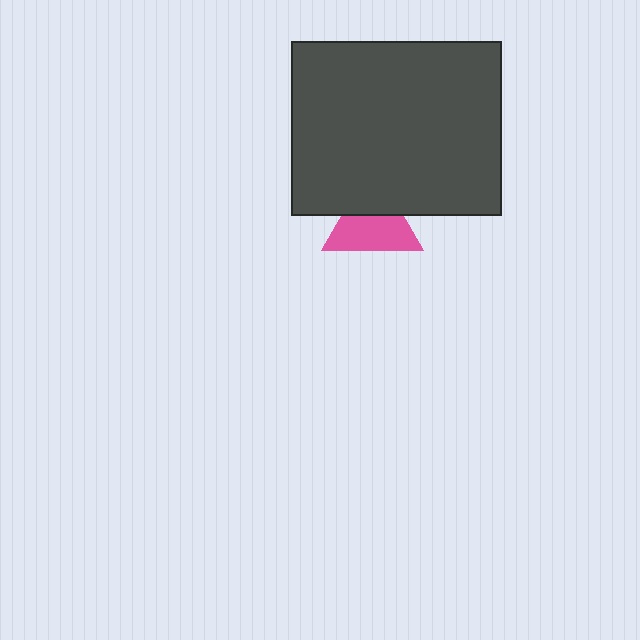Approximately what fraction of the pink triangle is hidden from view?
Roughly 36% of the pink triangle is hidden behind the dark gray rectangle.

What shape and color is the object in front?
The object in front is a dark gray rectangle.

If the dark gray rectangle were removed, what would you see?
You would see the complete pink triangle.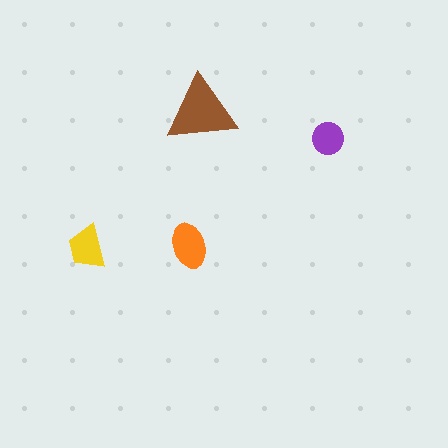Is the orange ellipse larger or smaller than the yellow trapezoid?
Larger.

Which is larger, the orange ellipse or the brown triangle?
The brown triangle.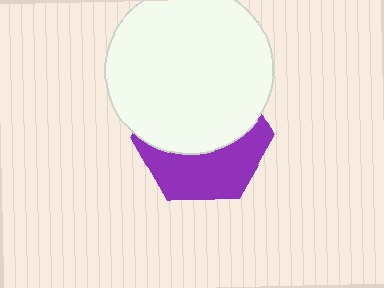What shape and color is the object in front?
The object in front is a white circle.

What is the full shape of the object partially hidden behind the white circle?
The partially hidden object is a purple hexagon.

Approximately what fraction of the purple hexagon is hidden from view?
Roughly 57% of the purple hexagon is hidden behind the white circle.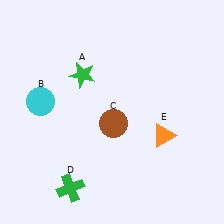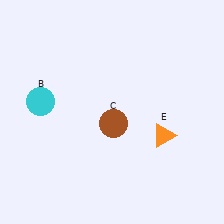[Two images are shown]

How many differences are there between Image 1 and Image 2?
There are 2 differences between the two images.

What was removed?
The green cross (D), the green star (A) were removed in Image 2.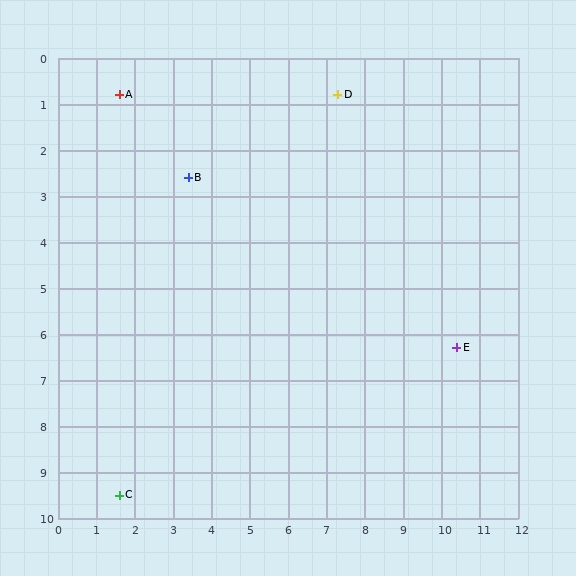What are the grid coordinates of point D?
Point D is at approximately (7.3, 0.8).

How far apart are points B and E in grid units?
Points B and E are about 7.9 grid units apart.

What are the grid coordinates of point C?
Point C is at approximately (1.6, 9.5).